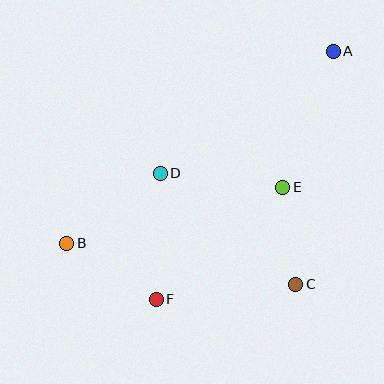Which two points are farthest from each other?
Points A and B are farthest from each other.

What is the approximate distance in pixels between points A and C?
The distance between A and C is approximately 236 pixels.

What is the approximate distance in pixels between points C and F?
The distance between C and F is approximately 141 pixels.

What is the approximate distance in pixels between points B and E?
The distance between B and E is approximately 223 pixels.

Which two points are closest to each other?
Points C and E are closest to each other.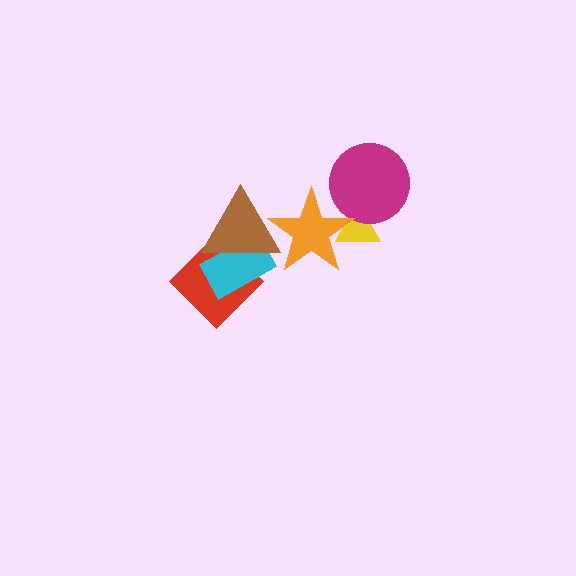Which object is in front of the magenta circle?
The orange star is in front of the magenta circle.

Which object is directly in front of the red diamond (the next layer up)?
The cyan rectangle is directly in front of the red diamond.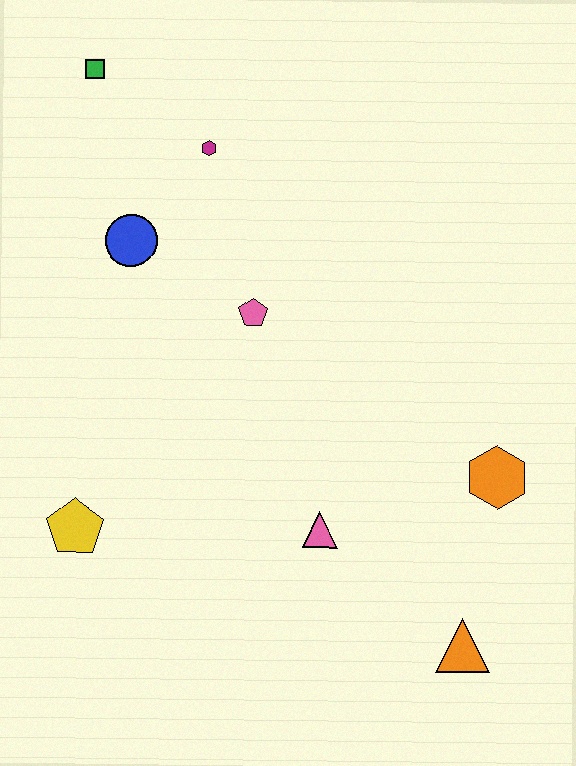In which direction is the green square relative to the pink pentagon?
The green square is above the pink pentagon.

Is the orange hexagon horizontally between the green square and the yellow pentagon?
No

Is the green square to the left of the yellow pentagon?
No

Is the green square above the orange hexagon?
Yes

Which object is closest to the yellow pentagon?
The pink triangle is closest to the yellow pentagon.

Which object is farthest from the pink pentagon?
The orange triangle is farthest from the pink pentagon.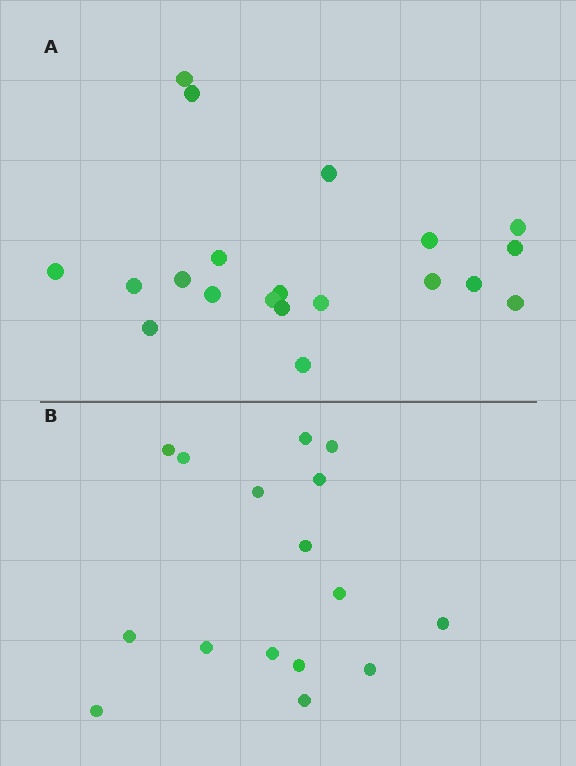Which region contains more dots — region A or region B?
Region A (the top region) has more dots.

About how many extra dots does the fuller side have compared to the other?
Region A has about 4 more dots than region B.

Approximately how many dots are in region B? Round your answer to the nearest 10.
About 20 dots. (The exact count is 16, which rounds to 20.)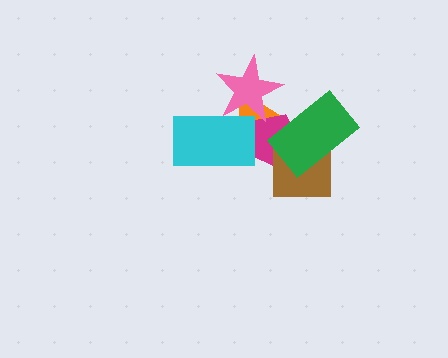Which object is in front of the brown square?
The green rectangle is in front of the brown square.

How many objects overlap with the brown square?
2 objects overlap with the brown square.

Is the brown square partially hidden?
Yes, it is partially covered by another shape.